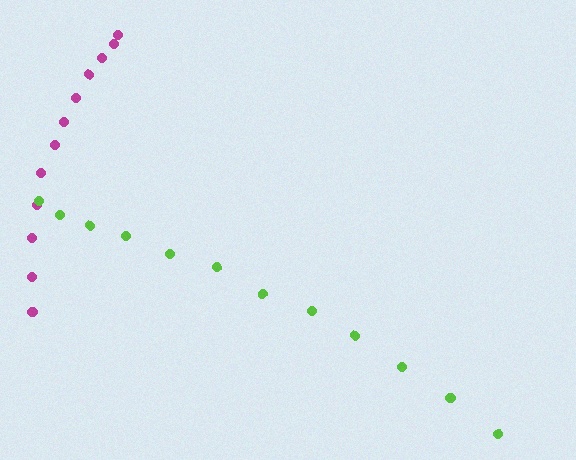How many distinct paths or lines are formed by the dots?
There are 2 distinct paths.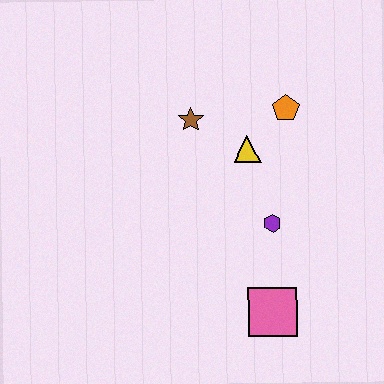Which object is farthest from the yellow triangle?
The pink square is farthest from the yellow triangle.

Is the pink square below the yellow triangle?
Yes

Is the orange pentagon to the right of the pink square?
Yes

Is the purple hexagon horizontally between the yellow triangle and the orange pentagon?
Yes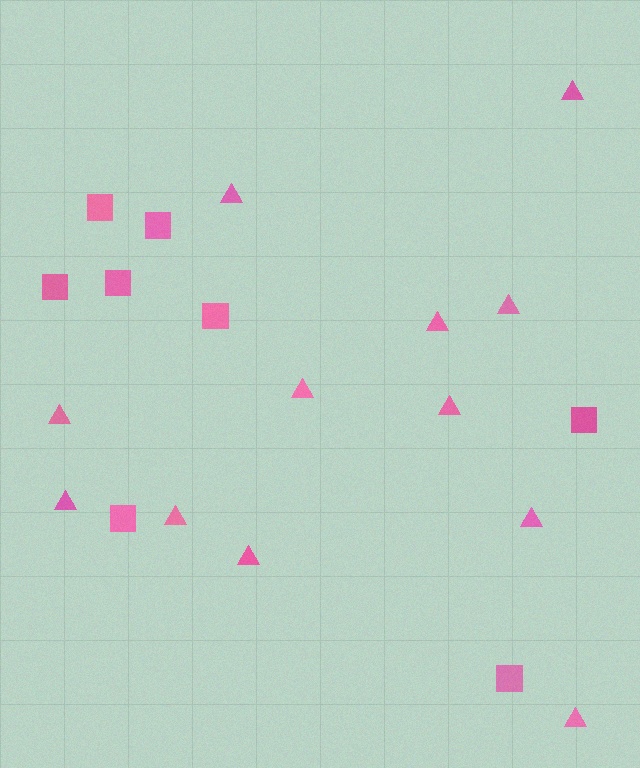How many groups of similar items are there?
There are 2 groups: one group of squares (8) and one group of triangles (12).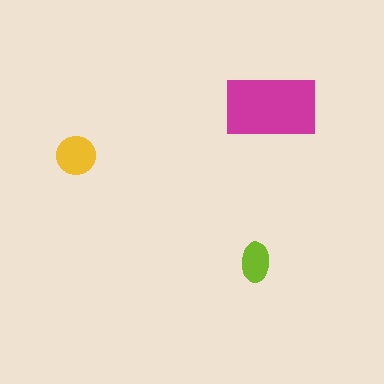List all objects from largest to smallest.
The magenta rectangle, the yellow circle, the lime ellipse.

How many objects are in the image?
There are 3 objects in the image.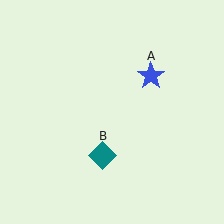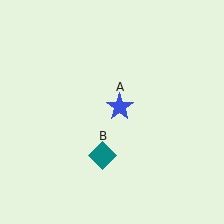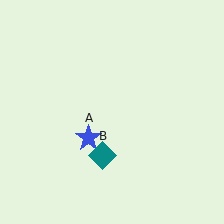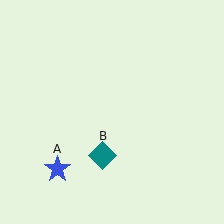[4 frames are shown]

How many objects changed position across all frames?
1 object changed position: blue star (object A).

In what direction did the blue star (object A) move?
The blue star (object A) moved down and to the left.